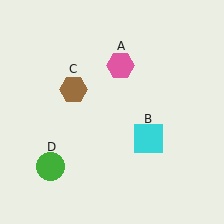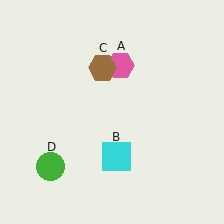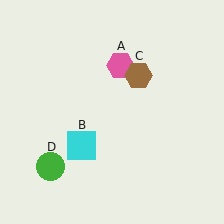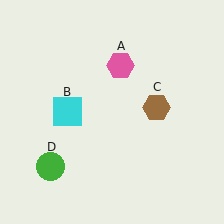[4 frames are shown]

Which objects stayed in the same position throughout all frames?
Pink hexagon (object A) and green circle (object D) remained stationary.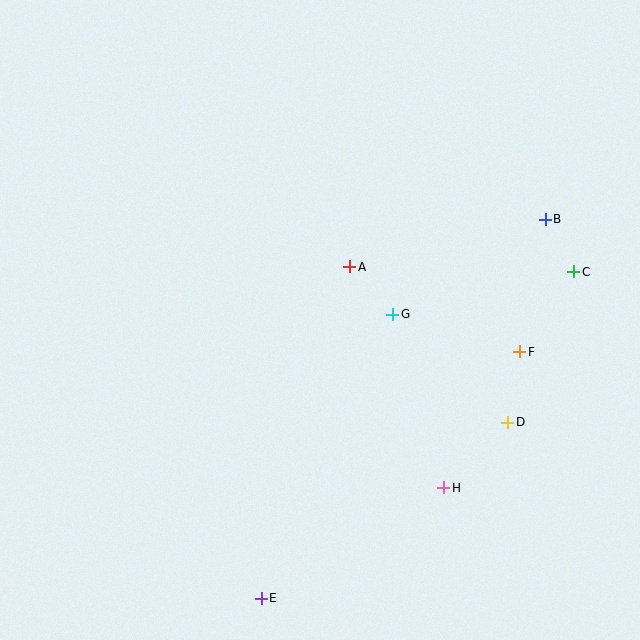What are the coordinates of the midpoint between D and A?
The midpoint between D and A is at (429, 344).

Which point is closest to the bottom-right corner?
Point H is closest to the bottom-right corner.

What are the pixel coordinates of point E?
Point E is at (261, 598).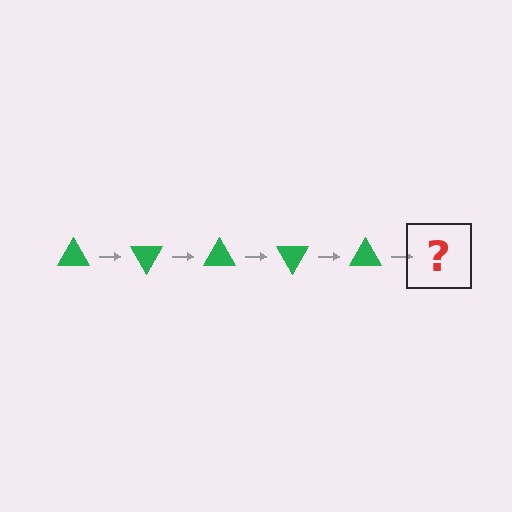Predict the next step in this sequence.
The next step is a green triangle rotated 300 degrees.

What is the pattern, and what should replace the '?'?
The pattern is that the triangle rotates 60 degrees each step. The '?' should be a green triangle rotated 300 degrees.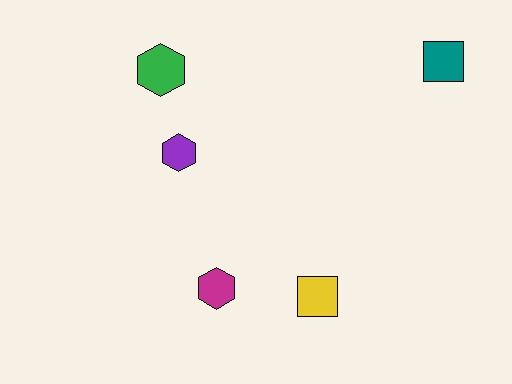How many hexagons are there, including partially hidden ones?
There are 3 hexagons.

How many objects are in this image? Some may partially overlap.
There are 5 objects.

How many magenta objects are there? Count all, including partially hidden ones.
There is 1 magenta object.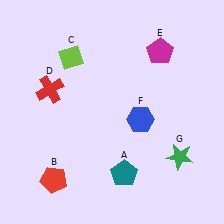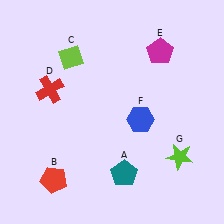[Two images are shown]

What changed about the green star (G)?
In Image 1, G is green. In Image 2, it changed to lime.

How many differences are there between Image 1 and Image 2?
There is 1 difference between the two images.